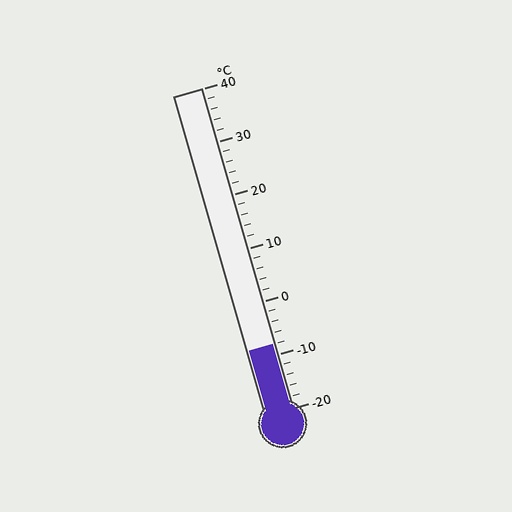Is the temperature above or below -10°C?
The temperature is above -10°C.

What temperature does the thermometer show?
The thermometer shows approximately -8°C.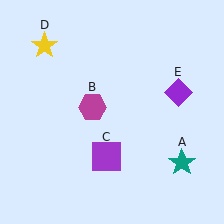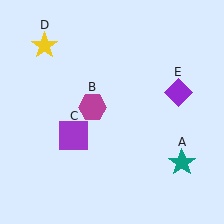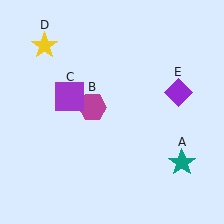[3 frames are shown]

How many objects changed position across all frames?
1 object changed position: purple square (object C).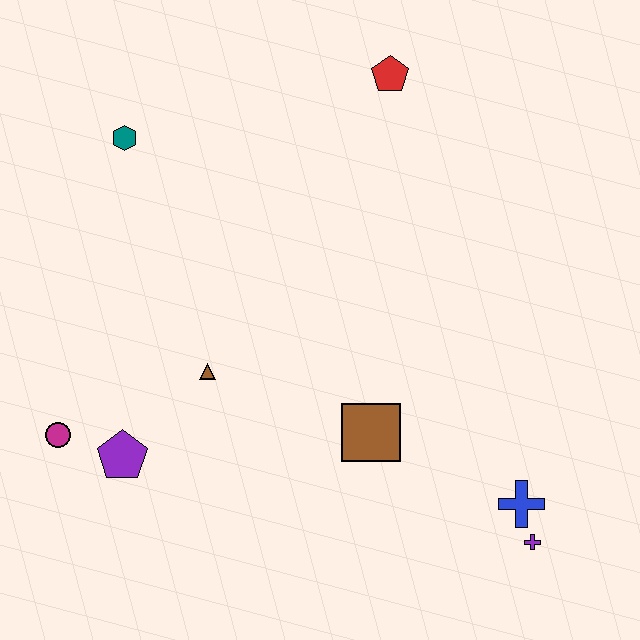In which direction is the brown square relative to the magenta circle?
The brown square is to the right of the magenta circle.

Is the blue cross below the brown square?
Yes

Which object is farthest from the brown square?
The teal hexagon is farthest from the brown square.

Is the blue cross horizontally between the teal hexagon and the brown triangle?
No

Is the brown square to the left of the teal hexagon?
No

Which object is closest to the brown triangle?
The purple pentagon is closest to the brown triangle.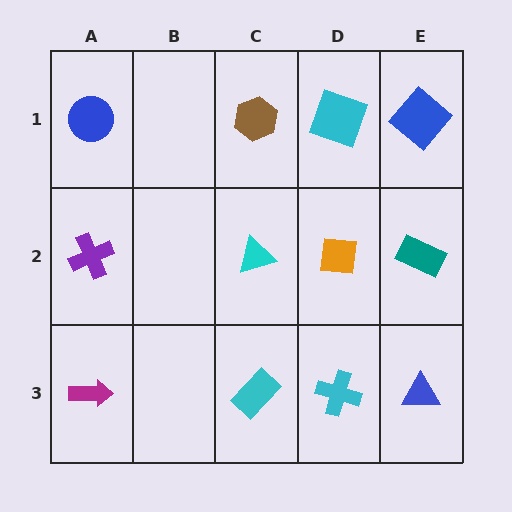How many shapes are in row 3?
4 shapes.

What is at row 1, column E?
A blue diamond.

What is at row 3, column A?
A magenta arrow.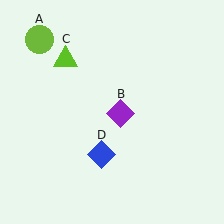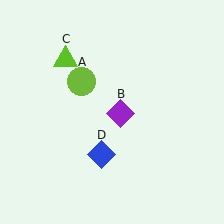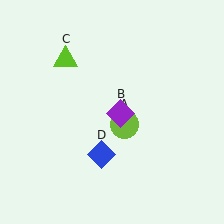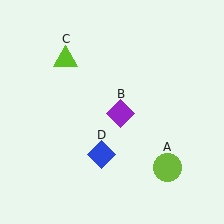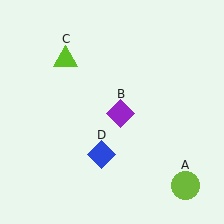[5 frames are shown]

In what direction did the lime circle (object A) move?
The lime circle (object A) moved down and to the right.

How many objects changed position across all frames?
1 object changed position: lime circle (object A).